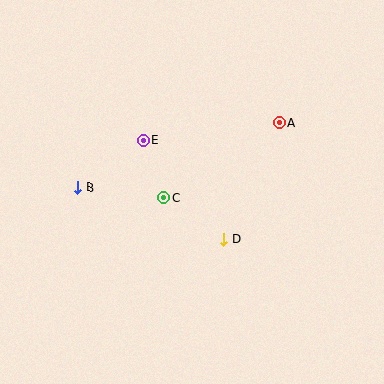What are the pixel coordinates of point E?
Point E is at (143, 140).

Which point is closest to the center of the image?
Point C at (164, 198) is closest to the center.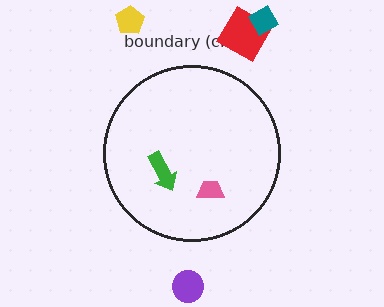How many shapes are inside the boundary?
2 inside, 4 outside.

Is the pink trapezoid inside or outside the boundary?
Inside.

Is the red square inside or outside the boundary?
Outside.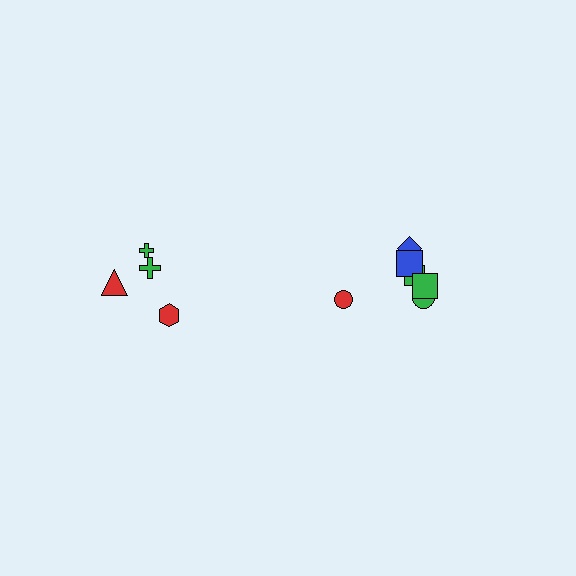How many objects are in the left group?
There are 4 objects.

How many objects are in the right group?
There are 6 objects.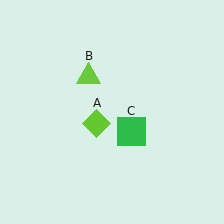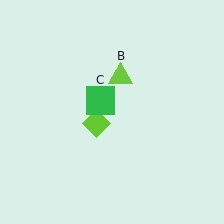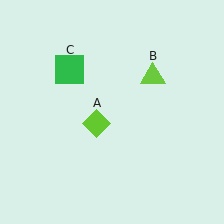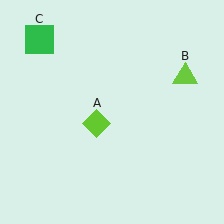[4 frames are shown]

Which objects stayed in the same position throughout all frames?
Lime diamond (object A) remained stationary.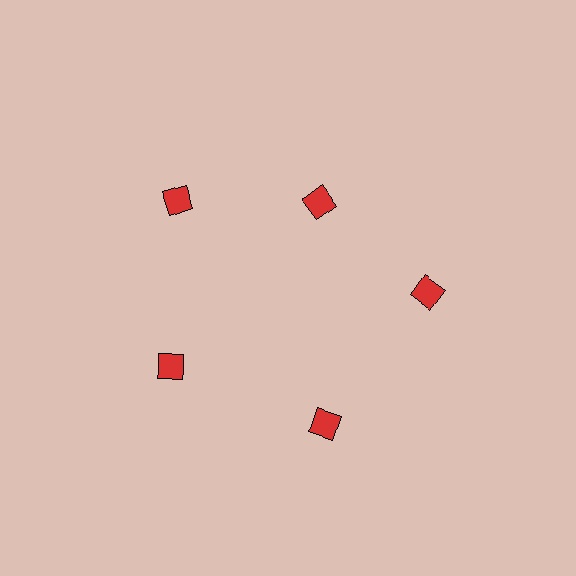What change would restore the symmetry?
The symmetry would be restored by moving it outward, back onto the ring so that all 5 diamonds sit at equal angles and equal distance from the center.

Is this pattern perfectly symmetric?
No. The 5 red diamonds are arranged in a ring, but one element near the 1 o'clock position is pulled inward toward the center, breaking the 5-fold rotational symmetry.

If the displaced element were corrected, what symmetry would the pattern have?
It would have 5-fold rotational symmetry — the pattern would map onto itself every 72 degrees.